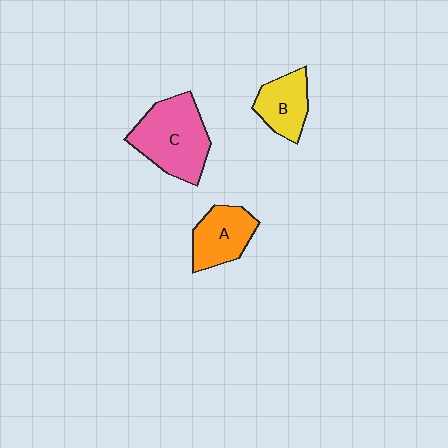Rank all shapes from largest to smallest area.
From largest to smallest: C (pink), A (orange), B (yellow).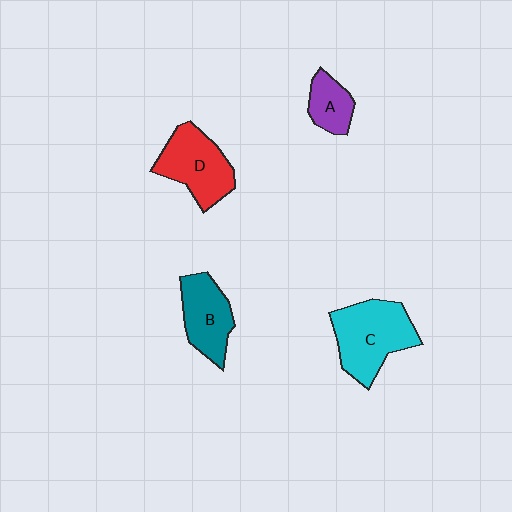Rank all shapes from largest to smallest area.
From largest to smallest: C (cyan), D (red), B (teal), A (purple).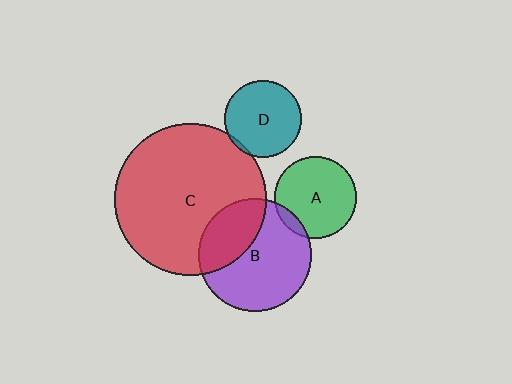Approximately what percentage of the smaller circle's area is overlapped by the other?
Approximately 5%.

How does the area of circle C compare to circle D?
Approximately 3.9 times.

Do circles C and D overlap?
Yes.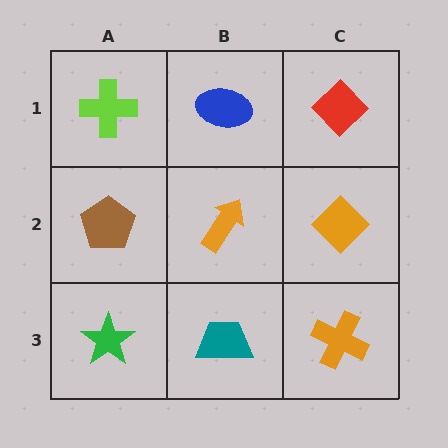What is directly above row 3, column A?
A brown pentagon.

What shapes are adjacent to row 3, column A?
A brown pentagon (row 2, column A), a teal trapezoid (row 3, column B).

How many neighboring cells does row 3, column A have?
2.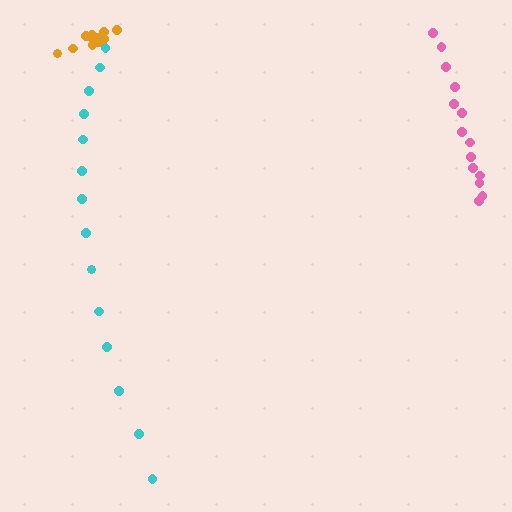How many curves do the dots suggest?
There are 3 distinct paths.